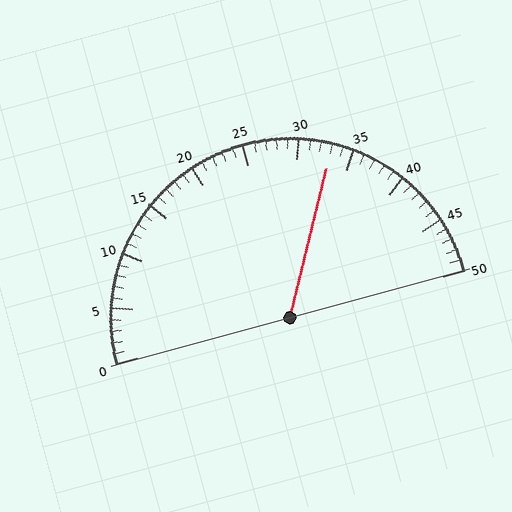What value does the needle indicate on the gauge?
The needle indicates approximately 33.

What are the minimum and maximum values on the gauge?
The gauge ranges from 0 to 50.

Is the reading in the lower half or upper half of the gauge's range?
The reading is in the upper half of the range (0 to 50).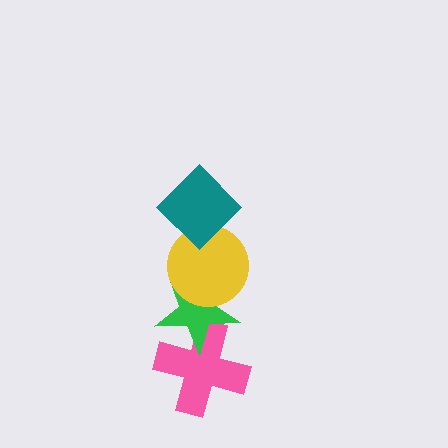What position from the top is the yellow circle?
The yellow circle is 2nd from the top.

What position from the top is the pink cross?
The pink cross is 4th from the top.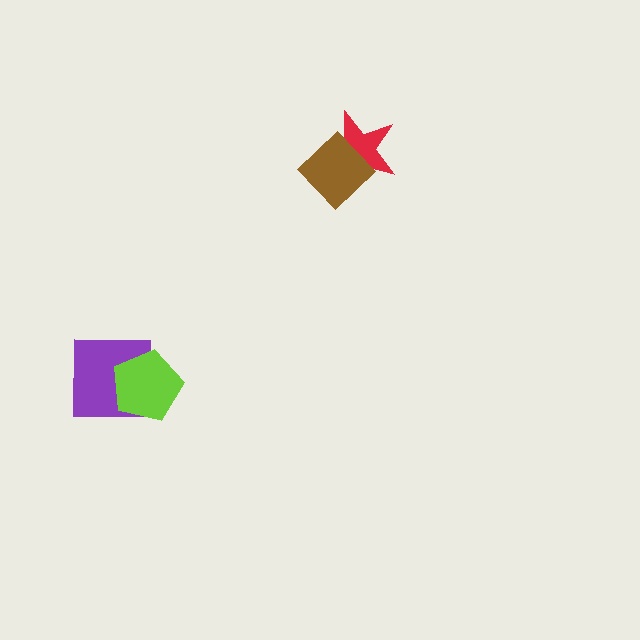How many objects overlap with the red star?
1 object overlaps with the red star.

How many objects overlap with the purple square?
1 object overlaps with the purple square.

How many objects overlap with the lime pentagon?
1 object overlaps with the lime pentagon.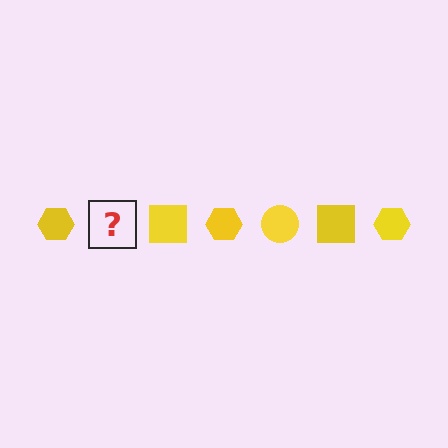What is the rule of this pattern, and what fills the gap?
The rule is that the pattern cycles through hexagon, circle, square shapes in yellow. The gap should be filled with a yellow circle.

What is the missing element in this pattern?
The missing element is a yellow circle.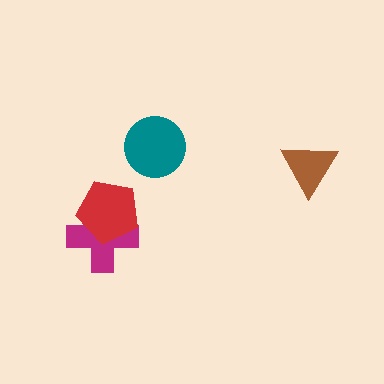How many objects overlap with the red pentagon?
1 object overlaps with the red pentagon.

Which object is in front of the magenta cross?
The red pentagon is in front of the magenta cross.